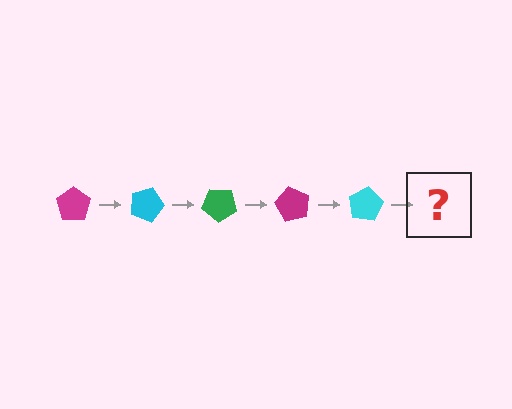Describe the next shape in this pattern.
It should be a green pentagon, rotated 100 degrees from the start.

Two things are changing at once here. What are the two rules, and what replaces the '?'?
The two rules are that it rotates 20 degrees each step and the color cycles through magenta, cyan, and green. The '?' should be a green pentagon, rotated 100 degrees from the start.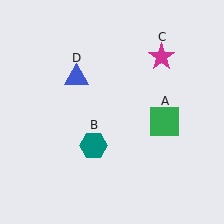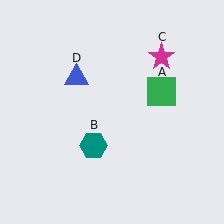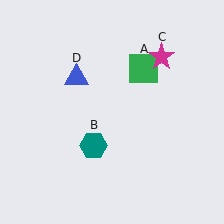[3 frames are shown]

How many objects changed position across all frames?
1 object changed position: green square (object A).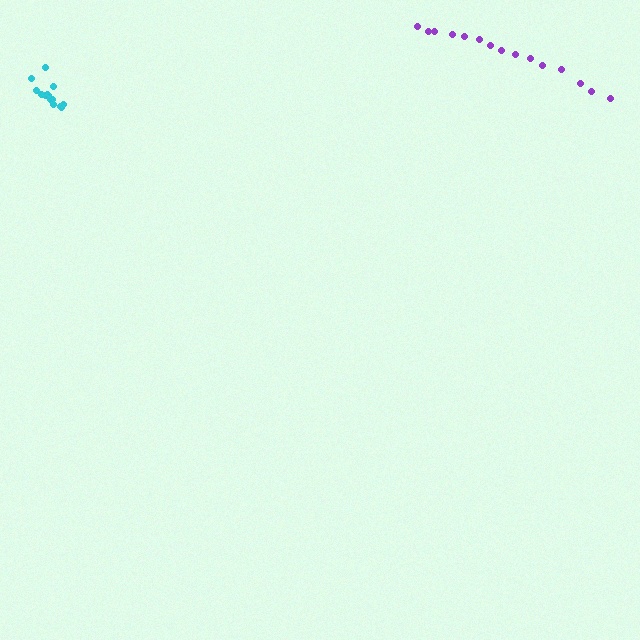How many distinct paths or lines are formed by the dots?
There are 2 distinct paths.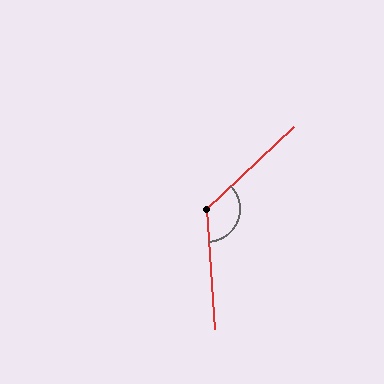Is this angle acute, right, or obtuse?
It is obtuse.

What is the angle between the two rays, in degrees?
Approximately 130 degrees.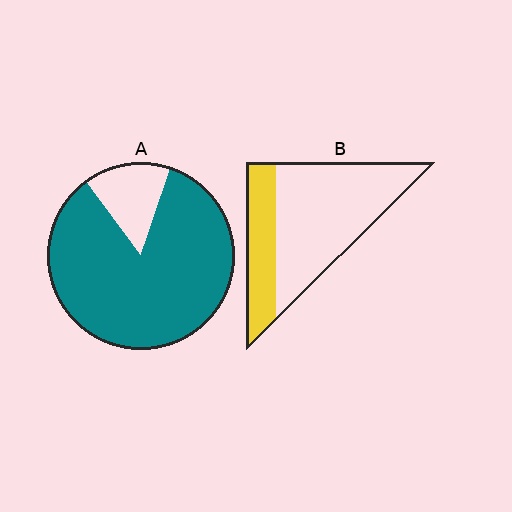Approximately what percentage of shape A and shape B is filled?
A is approximately 85% and B is approximately 30%.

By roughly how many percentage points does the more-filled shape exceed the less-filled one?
By roughly 55 percentage points (A over B).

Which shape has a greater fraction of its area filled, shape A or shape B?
Shape A.